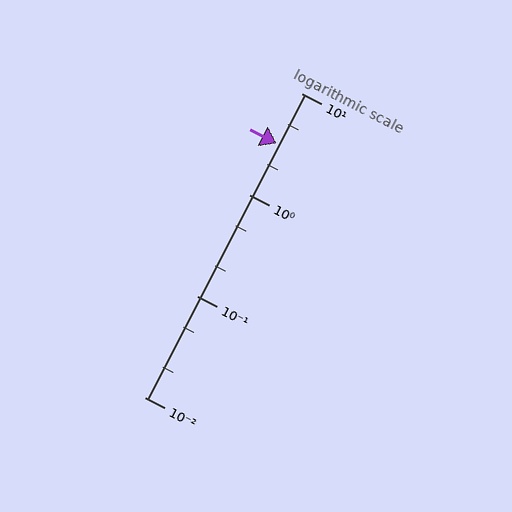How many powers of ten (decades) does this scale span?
The scale spans 3 decades, from 0.01 to 10.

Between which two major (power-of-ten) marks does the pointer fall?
The pointer is between 1 and 10.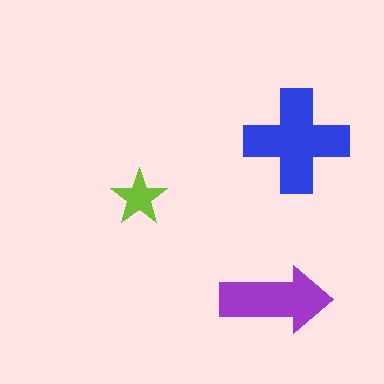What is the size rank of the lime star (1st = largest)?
3rd.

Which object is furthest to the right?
The blue cross is rightmost.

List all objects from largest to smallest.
The blue cross, the purple arrow, the lime star.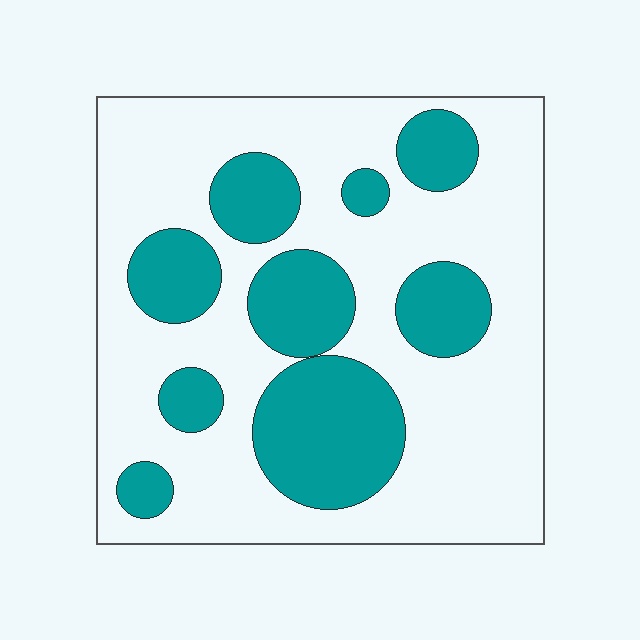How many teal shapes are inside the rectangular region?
9.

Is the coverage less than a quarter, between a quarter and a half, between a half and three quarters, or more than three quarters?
Between a quarter and a half.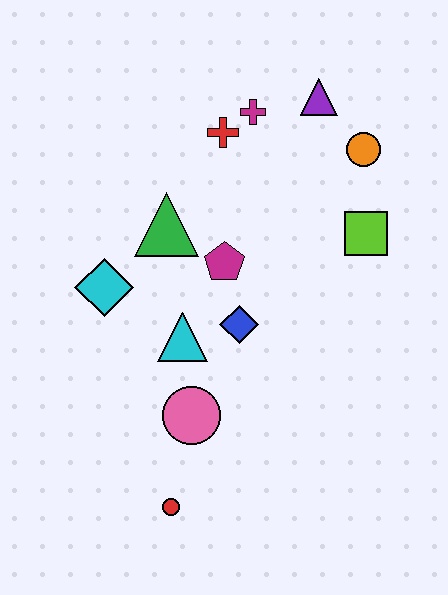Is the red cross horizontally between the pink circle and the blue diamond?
Yes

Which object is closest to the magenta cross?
The red cross is closest to the magenta cross.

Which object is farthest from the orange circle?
The red circle is farthest from the orange circle.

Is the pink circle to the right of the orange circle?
No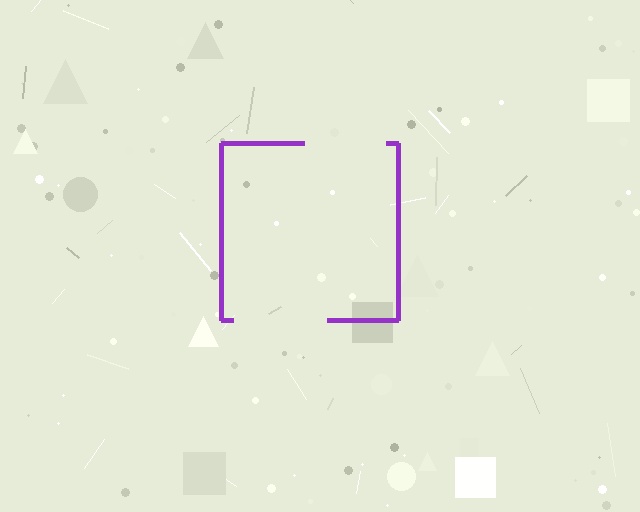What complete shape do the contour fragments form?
The contour fragments form a square.